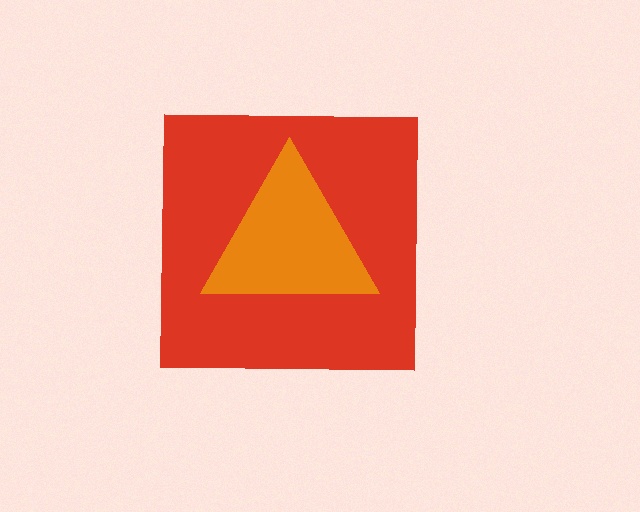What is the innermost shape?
The orange triangle.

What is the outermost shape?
The red square.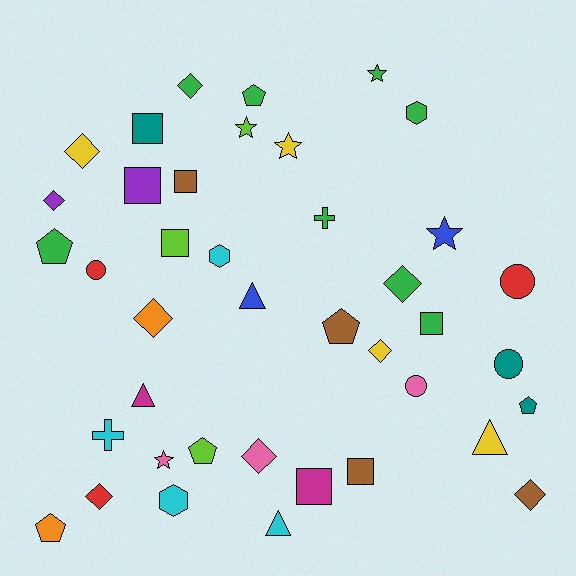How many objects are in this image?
There are 40 objects.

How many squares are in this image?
There are 7 squares.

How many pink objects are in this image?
There are 3 pink objects.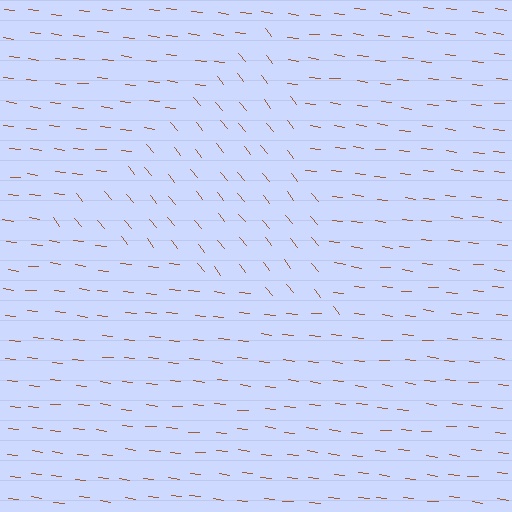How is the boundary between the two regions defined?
The boundary is defined purely by a change in line orientation (approximately 45 degrees difference). All lines are the same color and thickness.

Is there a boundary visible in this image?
Yes, there is a texture boundary formed by a change in line orientation.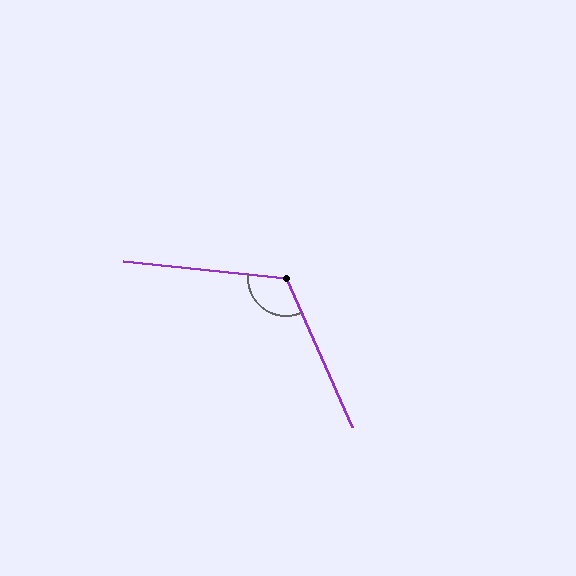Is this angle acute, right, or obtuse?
It is obtuse.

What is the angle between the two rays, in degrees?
Approximately 120 degrees.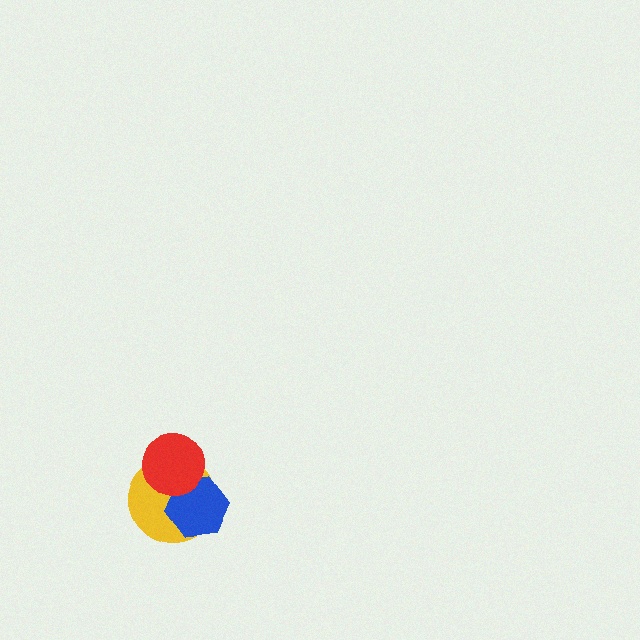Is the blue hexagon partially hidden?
Yes, it is partially covered by another shape.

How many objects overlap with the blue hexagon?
2 objects overlap with the blue hexagon.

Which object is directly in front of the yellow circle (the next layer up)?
The blue hexagon is directly in front of the yellow circle.